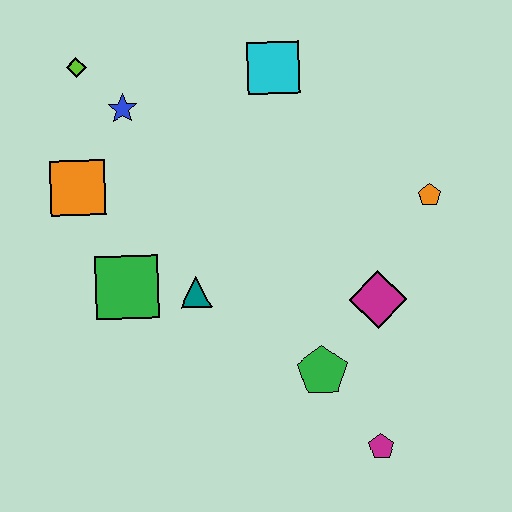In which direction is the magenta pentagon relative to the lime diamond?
The magenta pentagon is below the lime diamond.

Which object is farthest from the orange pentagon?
The lime diamond is farthest from the orange pentagon.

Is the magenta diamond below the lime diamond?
Yes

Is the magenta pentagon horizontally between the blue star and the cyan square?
No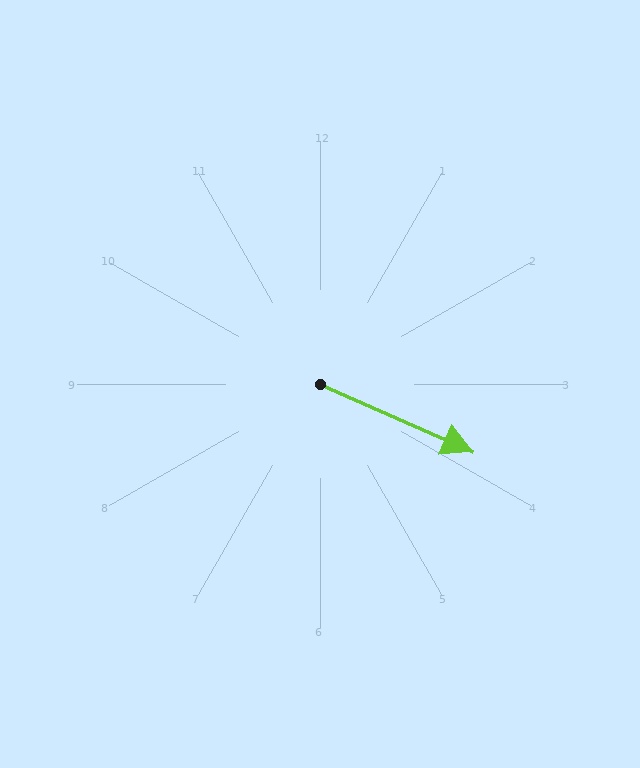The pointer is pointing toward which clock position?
Roughly 4 o'clock.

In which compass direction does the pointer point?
Southeast.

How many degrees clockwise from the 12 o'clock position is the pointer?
Approximately 114 degrees.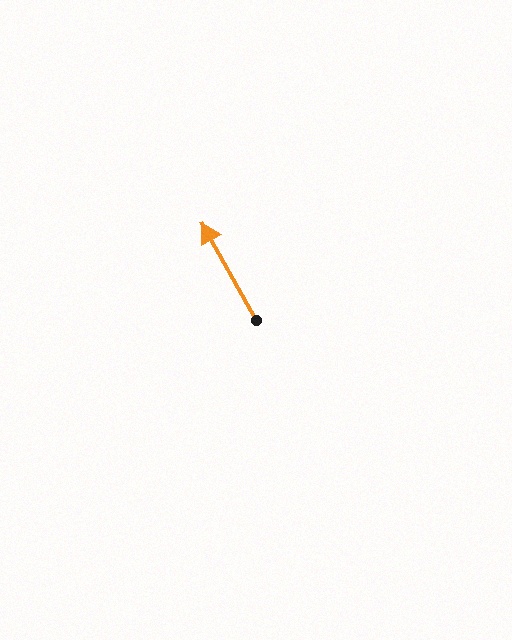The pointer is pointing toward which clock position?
Roughly 11 o'clock.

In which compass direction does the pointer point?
Northwest.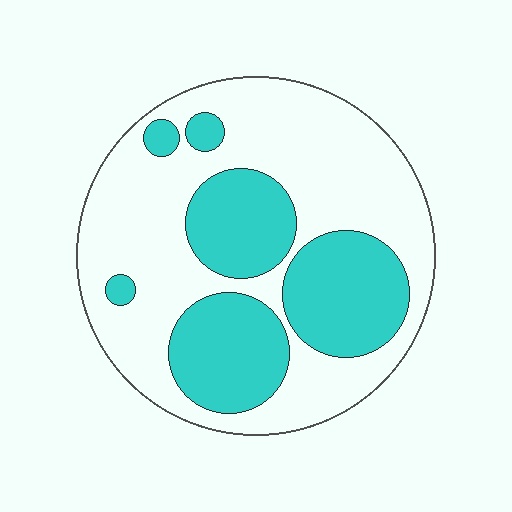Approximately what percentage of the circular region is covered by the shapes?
Approximately 35%.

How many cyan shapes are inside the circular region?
6.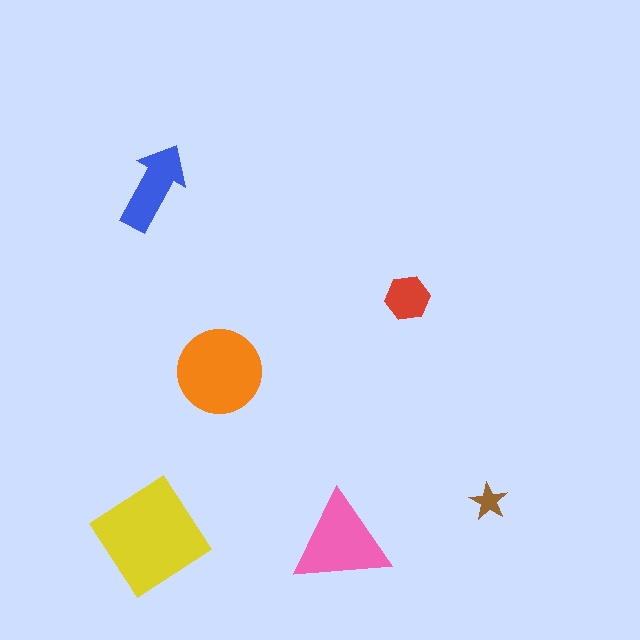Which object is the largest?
The yellow diamond.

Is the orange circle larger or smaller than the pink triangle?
Larger.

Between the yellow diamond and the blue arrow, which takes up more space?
The yellow diamond.